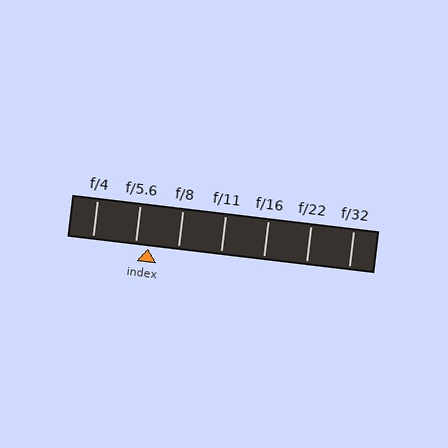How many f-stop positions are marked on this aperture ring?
There are 7 f-stop positions marked.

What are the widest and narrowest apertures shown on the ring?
The widest aperture shown is f/4 and the narrowest is f/32.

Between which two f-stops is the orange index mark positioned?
The index mark is between f/5.6 and f/8.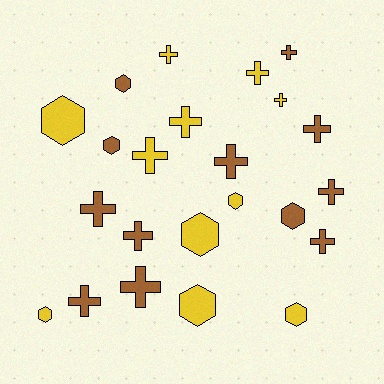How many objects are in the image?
There are 23 objects.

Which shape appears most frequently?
Cross, with 14 objects.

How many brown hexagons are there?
There are 3 brown hexagons.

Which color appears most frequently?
Brown, with 12 objects.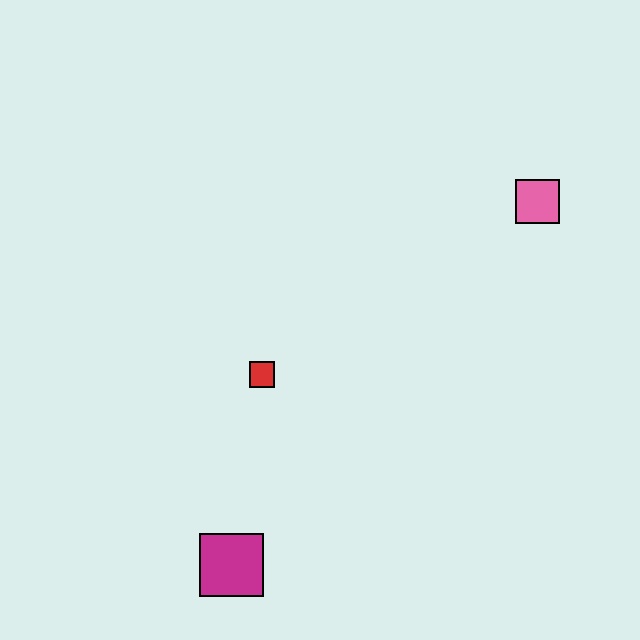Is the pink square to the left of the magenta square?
No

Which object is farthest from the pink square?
The magenta square is farthest from the pink square.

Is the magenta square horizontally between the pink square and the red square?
No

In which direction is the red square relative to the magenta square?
The red square is above the magenta square.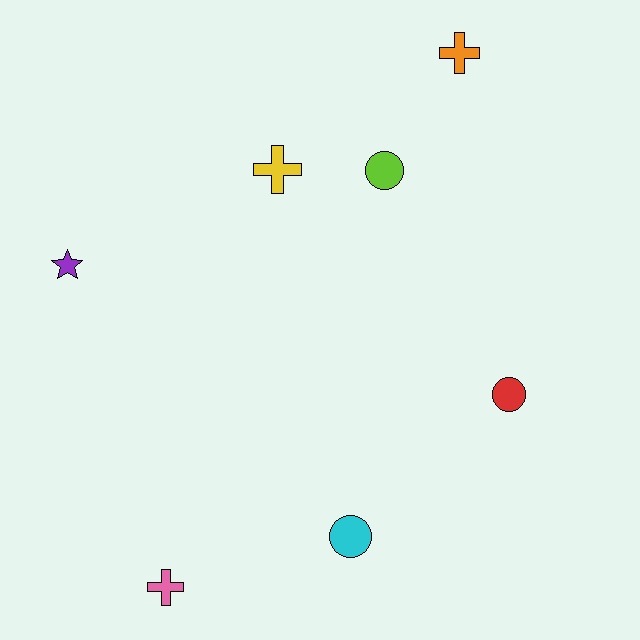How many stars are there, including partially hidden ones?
There is 1 star.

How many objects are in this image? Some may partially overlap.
There are 7 objects.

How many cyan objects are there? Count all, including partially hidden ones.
There is 1 cyan object.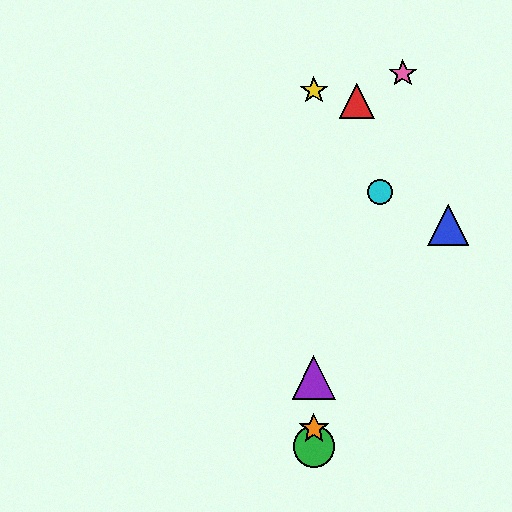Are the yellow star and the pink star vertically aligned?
No, the yellow star is at x≈314 and the pink star is at x≈403.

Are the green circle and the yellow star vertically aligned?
Yes, both are at x≈314.